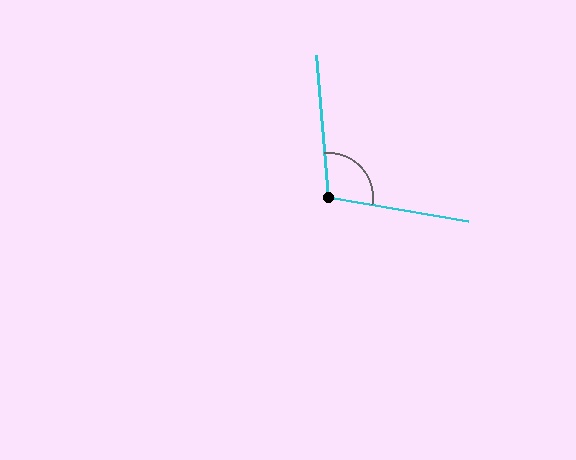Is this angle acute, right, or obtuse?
It is obtuse.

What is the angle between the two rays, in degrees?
Approximately 105 degrees.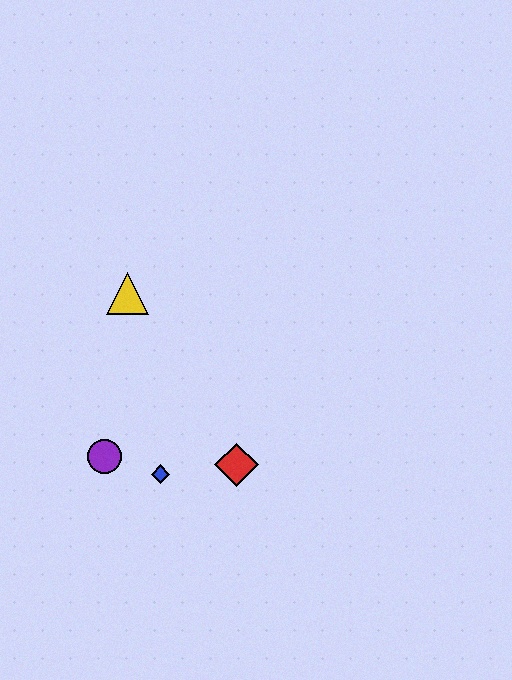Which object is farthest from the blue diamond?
The yellow triangle is farthest from the blue diamond.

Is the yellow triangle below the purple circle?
No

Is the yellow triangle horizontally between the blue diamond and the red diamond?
No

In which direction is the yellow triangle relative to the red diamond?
The yellow triangle is above the red diamond.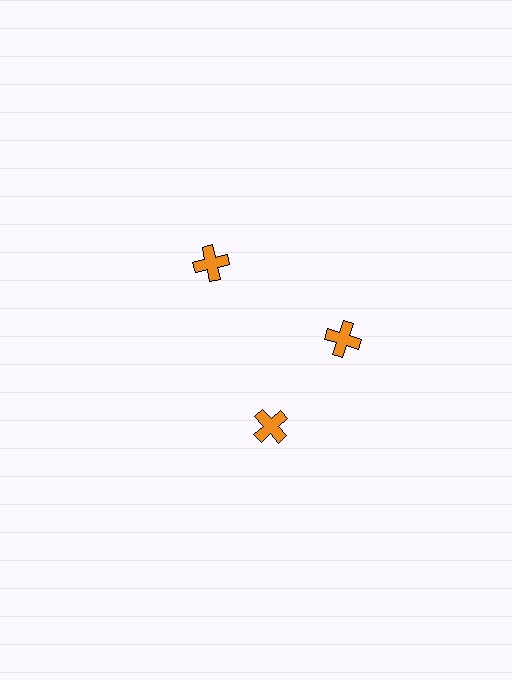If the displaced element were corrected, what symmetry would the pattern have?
It would have 3-fold rotational symmetry — the pattern would map onto itself every 120 degrees.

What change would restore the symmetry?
The symmetry would be restored by rotating it back into even spacing with its neighbors so that all 3 crosses sit at equal angles and equal distance from the center.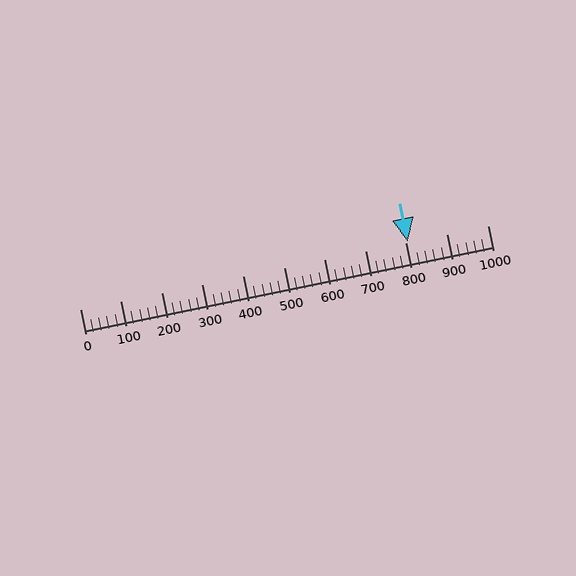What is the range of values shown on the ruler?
The ruler shows values from 0 to 1000.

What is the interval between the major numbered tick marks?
The major tick marks are spaced 100 units apart.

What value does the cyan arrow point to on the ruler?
The cyan arrow points to approximately 804.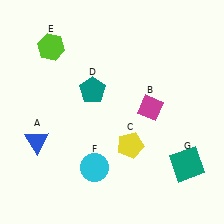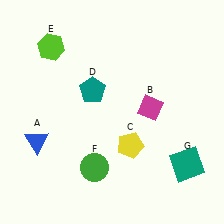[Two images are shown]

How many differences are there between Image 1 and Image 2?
There is 1 difference between the two images.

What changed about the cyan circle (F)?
In Image 1, F is cyan. In Image 2, it changed to green.